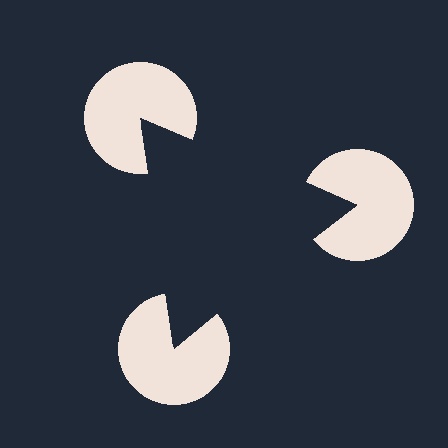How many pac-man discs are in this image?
There are 3 — one at each vertex of the illusory triangle.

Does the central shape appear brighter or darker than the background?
It typically appears slightly darker than the background, even though no actual brightness change is drawn.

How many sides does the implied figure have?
3 sides.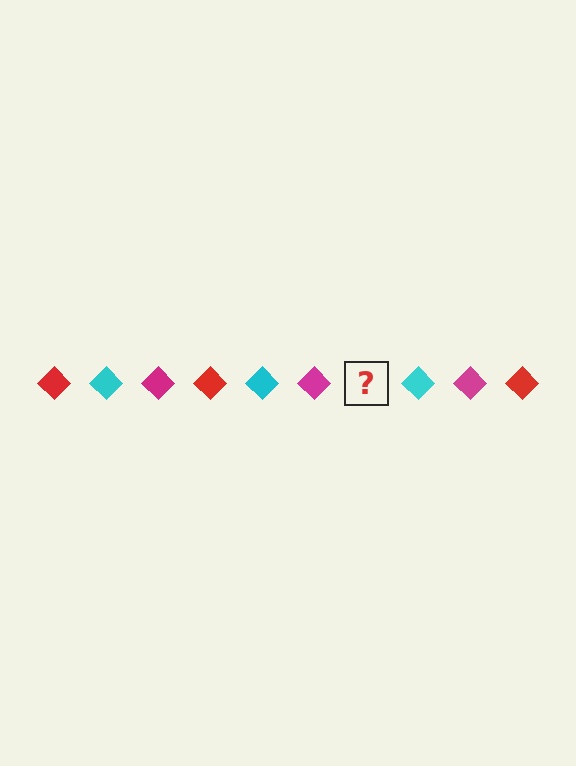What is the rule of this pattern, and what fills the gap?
The rule is that the pattern cycles through red, cyan, magenta diamonds. The gap should be filled with a red diamond.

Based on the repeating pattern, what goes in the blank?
The blank should be a red diamond.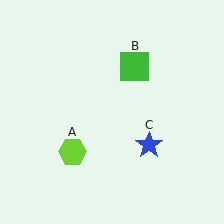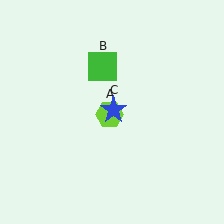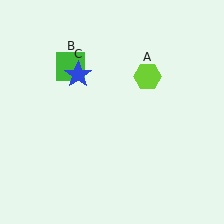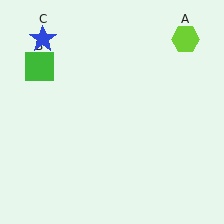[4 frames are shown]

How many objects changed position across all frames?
3 objects changed position: lime hexagon (object A), green square (object B), blue star (object C).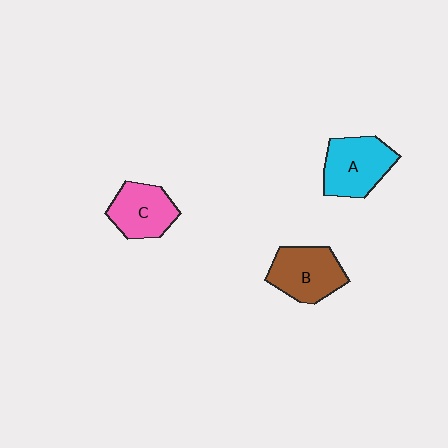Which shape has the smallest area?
Shape C (pink).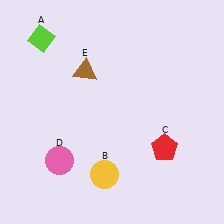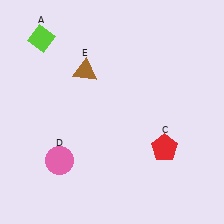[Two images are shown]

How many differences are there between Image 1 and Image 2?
There is 1 difference between the two images.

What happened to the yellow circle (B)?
The yellow circle (B) was removed in Image 2. It was in the bottom-left area of Image 1.